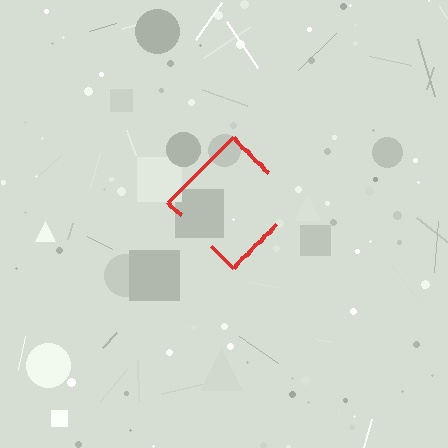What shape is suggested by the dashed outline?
The dashed outline suggests a diamond.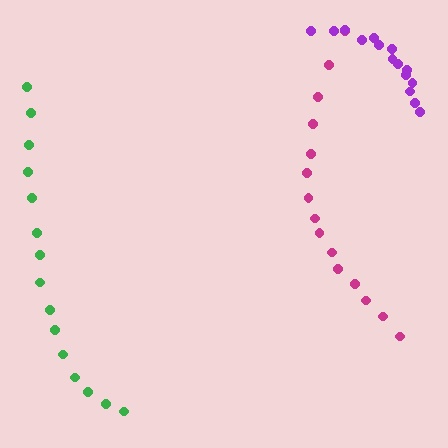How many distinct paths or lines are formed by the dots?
There are 3 distinct paths.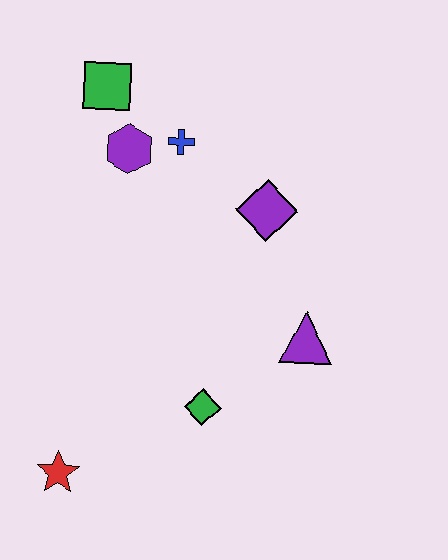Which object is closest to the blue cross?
The purple hexagon is closest to the blue cross.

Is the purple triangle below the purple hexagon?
Yes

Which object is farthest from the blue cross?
The red star is farthest from the blue cross.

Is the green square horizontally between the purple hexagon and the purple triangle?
No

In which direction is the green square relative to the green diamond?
The green square is above the green diamond.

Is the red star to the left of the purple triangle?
Yes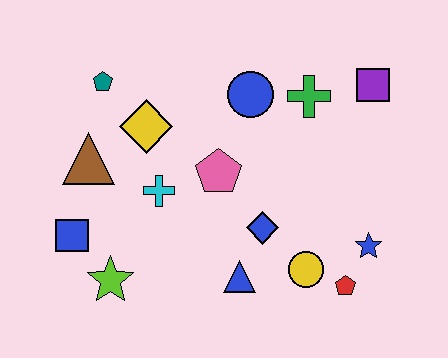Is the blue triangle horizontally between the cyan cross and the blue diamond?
Yes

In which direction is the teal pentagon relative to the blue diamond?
The teal pentagon is to the left of the blue diamond.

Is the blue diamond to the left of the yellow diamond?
No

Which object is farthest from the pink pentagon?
The purple square is farthest from the pink pentagon.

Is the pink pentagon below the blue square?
No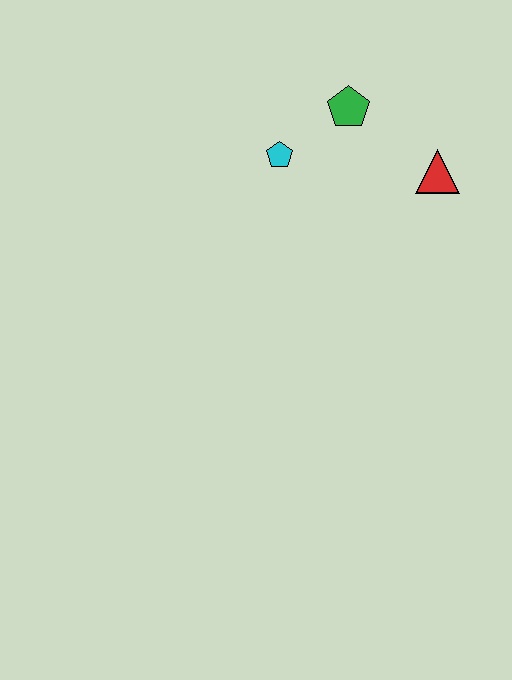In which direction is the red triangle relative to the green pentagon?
The red triangle is to the right of the green pentagon.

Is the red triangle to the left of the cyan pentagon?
No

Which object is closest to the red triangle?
The green pentagon is closest to the red triangle.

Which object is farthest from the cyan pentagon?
The red triangle is farthest from the cyan pentagon.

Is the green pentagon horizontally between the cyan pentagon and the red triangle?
Yes